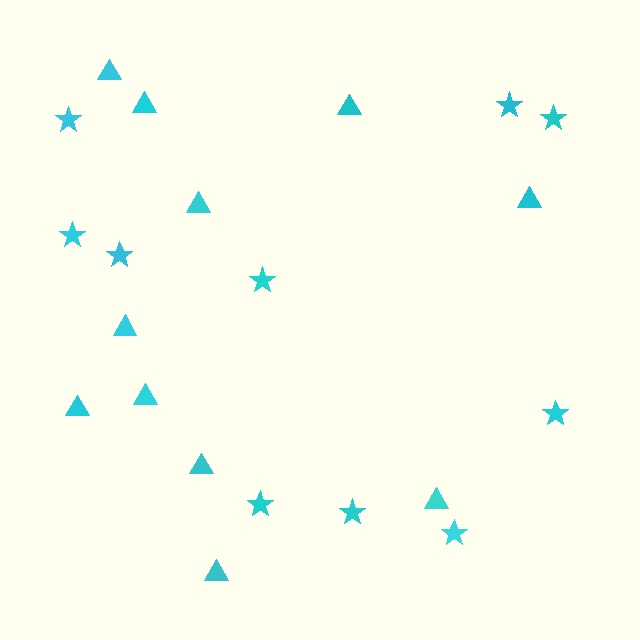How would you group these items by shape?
There are 2 groups: one group of stars (10) and one group of triangles (11).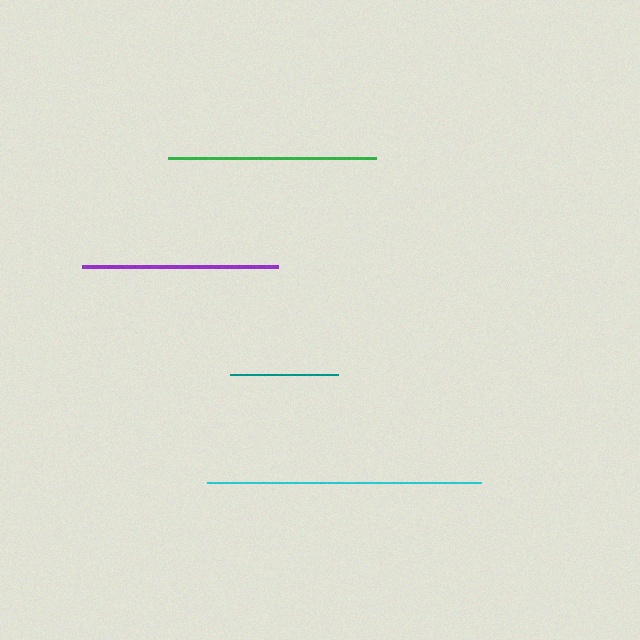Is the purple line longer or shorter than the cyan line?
The cyan line is longer than the purple line.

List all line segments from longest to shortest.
From longest to shortest: cyan, green, purple, teal.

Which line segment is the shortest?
The teal line is the shortest at approximately 108 pixels.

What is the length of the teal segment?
The teal segment is approximately 108 pixels long.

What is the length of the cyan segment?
The cyan segment is approximately 275 pixels long.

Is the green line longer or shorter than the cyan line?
The cyan line is longer than the green line.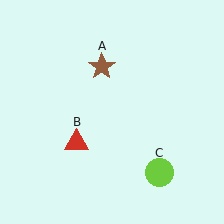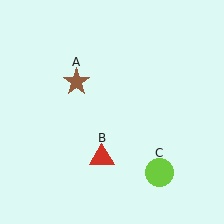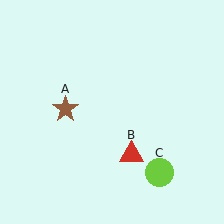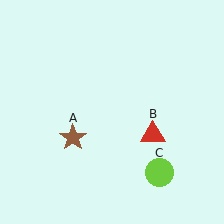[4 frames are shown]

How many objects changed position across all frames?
2 objects changed position: brown star (object A), red triangle (object B).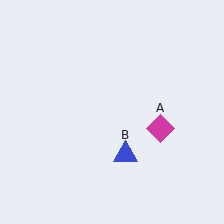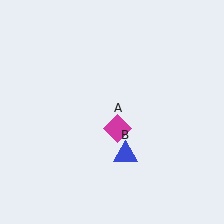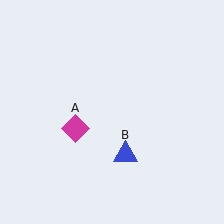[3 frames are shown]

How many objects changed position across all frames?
1 object changed position: magenta diamond (object A).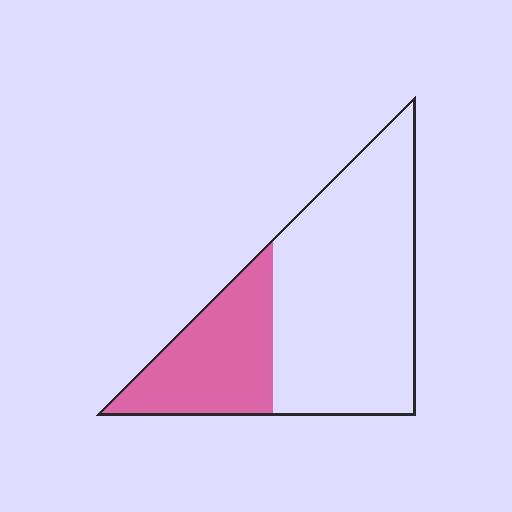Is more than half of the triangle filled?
No.